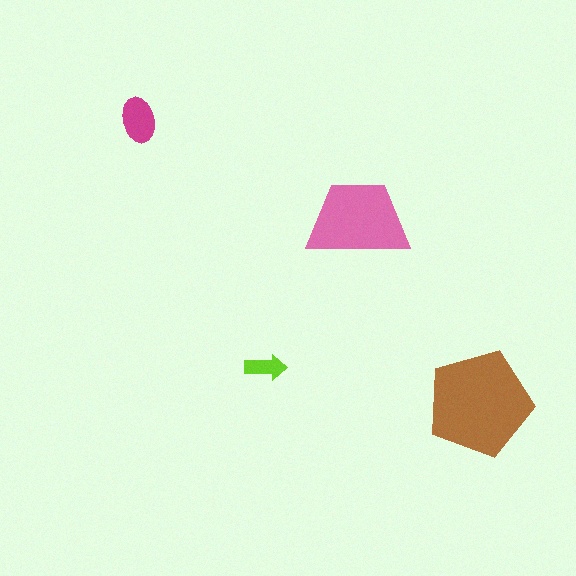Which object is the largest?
The brown pentagon.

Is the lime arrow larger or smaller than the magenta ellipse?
Smaller.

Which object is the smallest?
The lime arrow.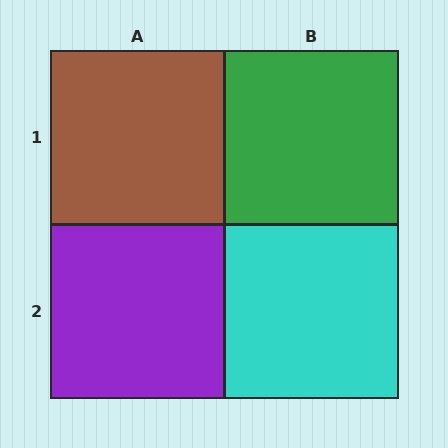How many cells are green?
1 cell is green.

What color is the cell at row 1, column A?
Brown.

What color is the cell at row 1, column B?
Green.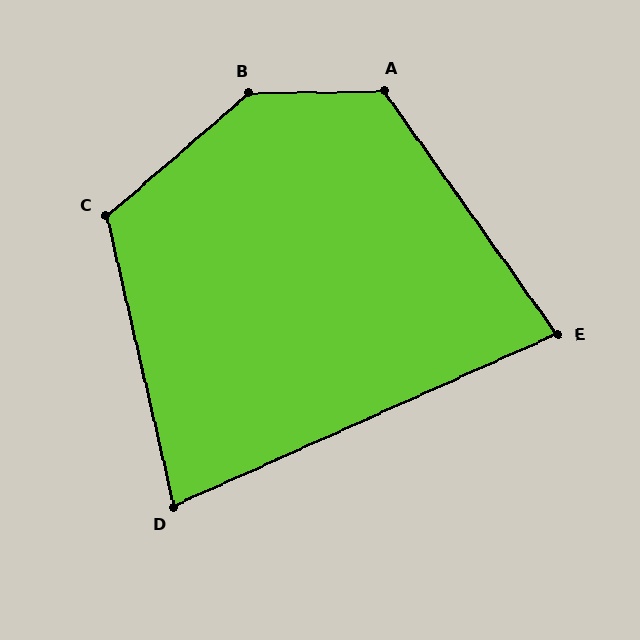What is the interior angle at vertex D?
Approximately 79 degrees (acute).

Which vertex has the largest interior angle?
B, at approximately 140 degrees.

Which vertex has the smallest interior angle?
E, at approximately 79 degrees.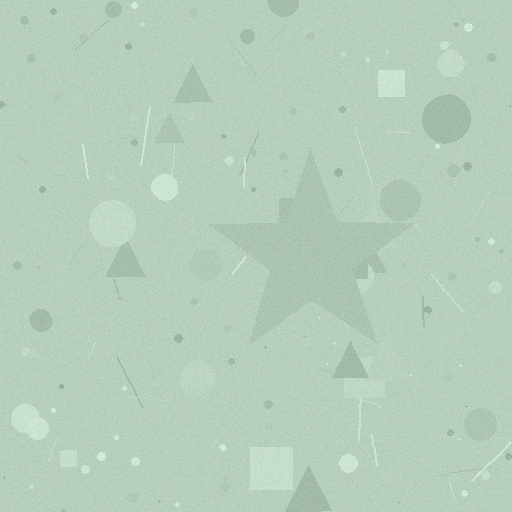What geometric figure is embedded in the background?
A star is embedded in the background.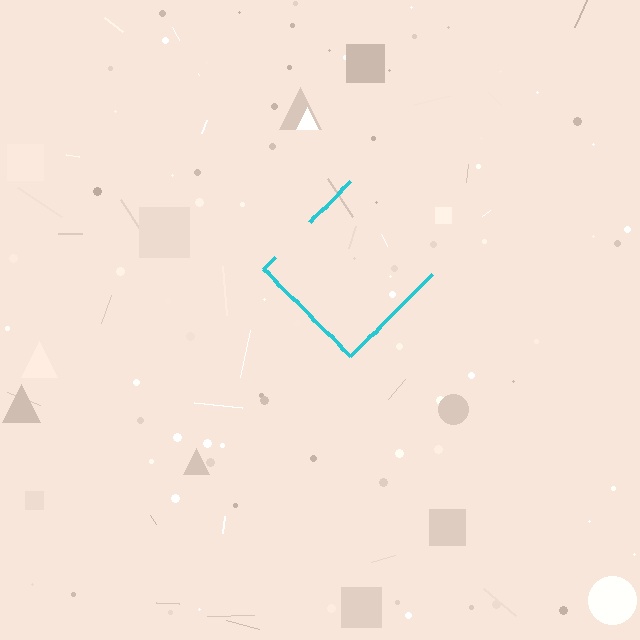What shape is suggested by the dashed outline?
The dashed outline suggests a diamond.